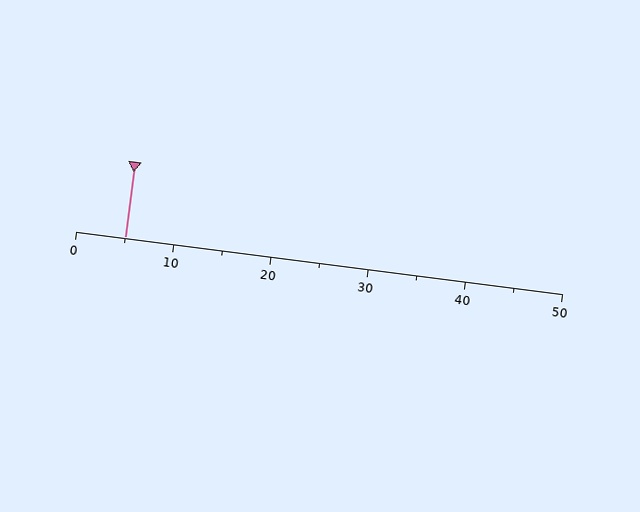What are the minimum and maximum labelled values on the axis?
The axis runs from 0 to 50.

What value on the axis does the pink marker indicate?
The marker indicates approximately 5.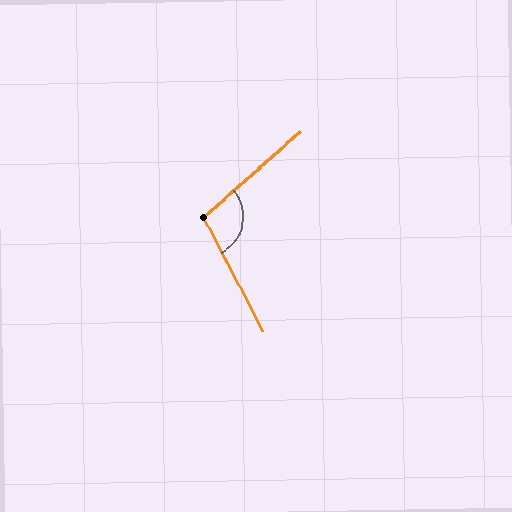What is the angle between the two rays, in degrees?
Approximately 104 degrees.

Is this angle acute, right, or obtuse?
It is obtuse.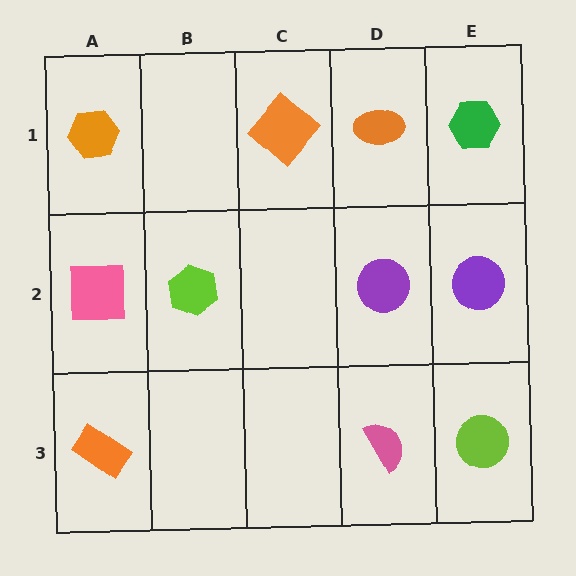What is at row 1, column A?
An orange hexagon.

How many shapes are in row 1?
4 shapes.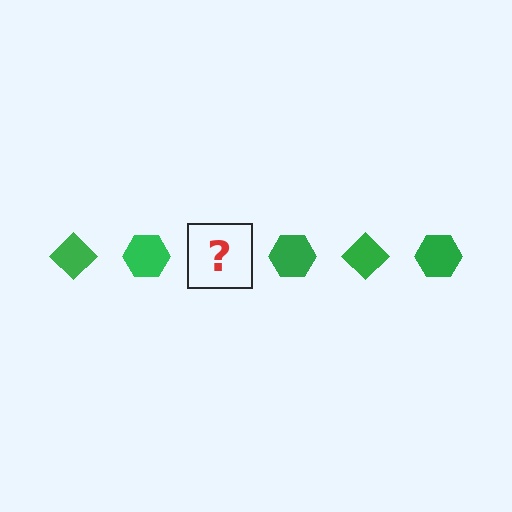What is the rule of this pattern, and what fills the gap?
The rule is that the pattern cycles through diamond, hexagon shapes in green. The gap should be filled with a green diamond.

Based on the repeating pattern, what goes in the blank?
The blank should be a green diamond.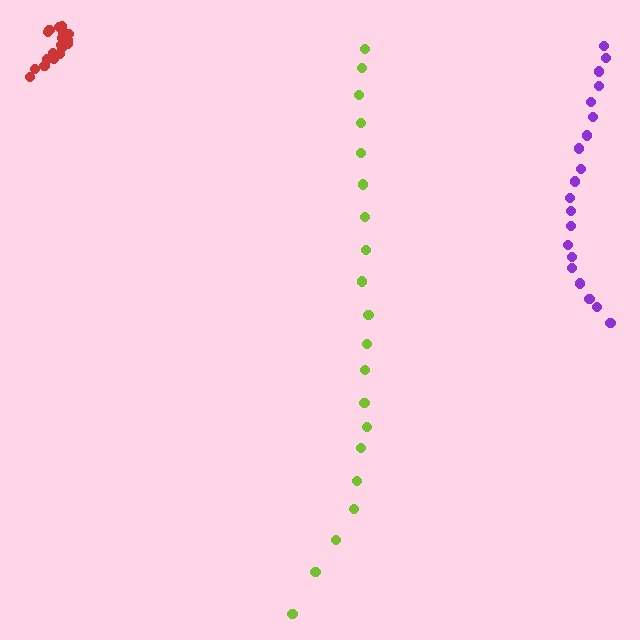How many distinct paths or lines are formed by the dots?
There are 3 distinct paths.